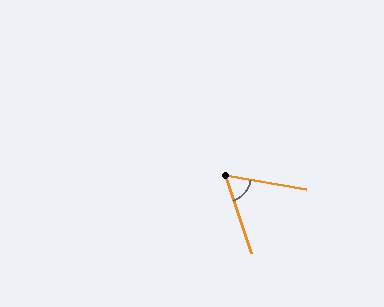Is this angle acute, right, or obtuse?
It is acute.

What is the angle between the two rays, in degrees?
Approximately 62 degrees.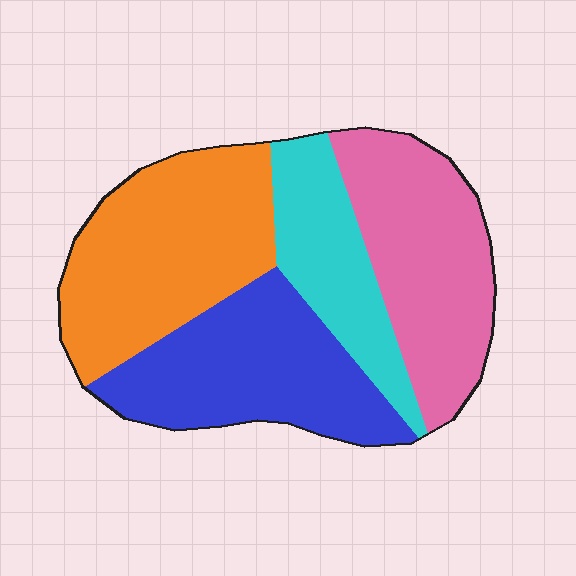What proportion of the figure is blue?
Blue takes up about one quarter (1/4) of the figure.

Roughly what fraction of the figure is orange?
Orange covers around 30% of the figure.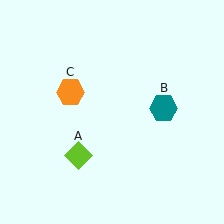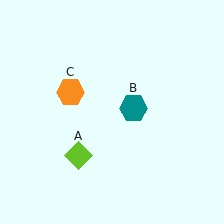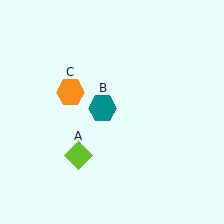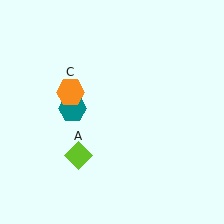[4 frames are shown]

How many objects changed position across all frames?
1 object changed position: teal hexagon (object B).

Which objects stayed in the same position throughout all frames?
Lime diamond (object A) and orange hexagon (object C) remained stationary.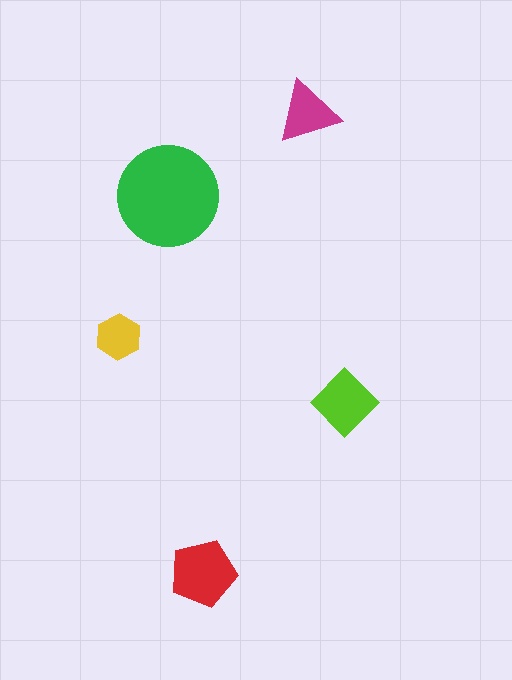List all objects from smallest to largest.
The yellow hexagon, the magenta triangle, the lime diamond, the red pentagon, the green circle.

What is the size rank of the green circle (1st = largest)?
1st.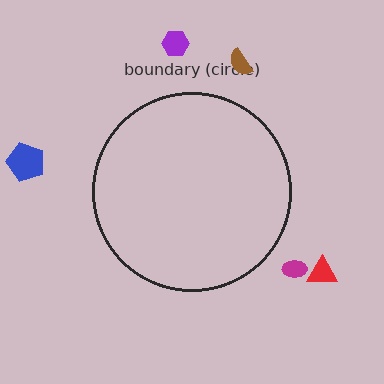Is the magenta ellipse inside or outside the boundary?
Outside.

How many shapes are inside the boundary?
0 inside, 5 outside.